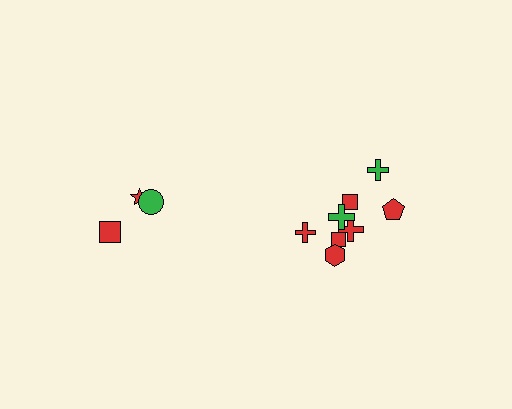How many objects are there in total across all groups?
There are 11 objects.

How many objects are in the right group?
There are 8 objects.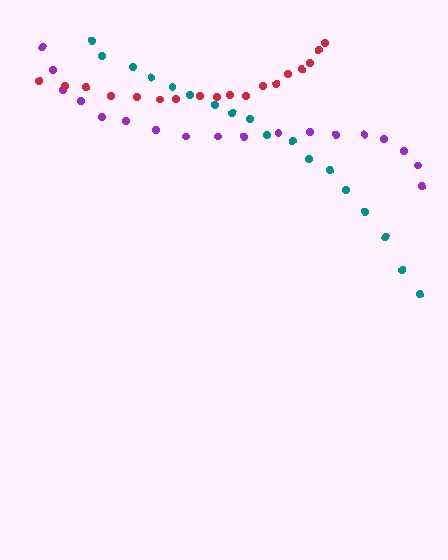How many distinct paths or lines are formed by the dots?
There are 3 distinct paths.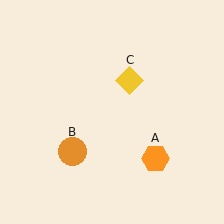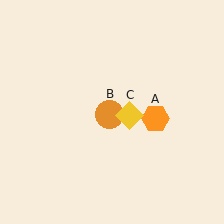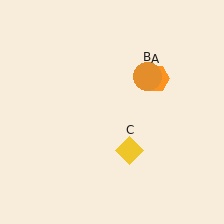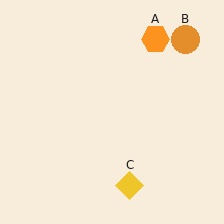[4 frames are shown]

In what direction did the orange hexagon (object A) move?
The orange hexagon (object A) moved up.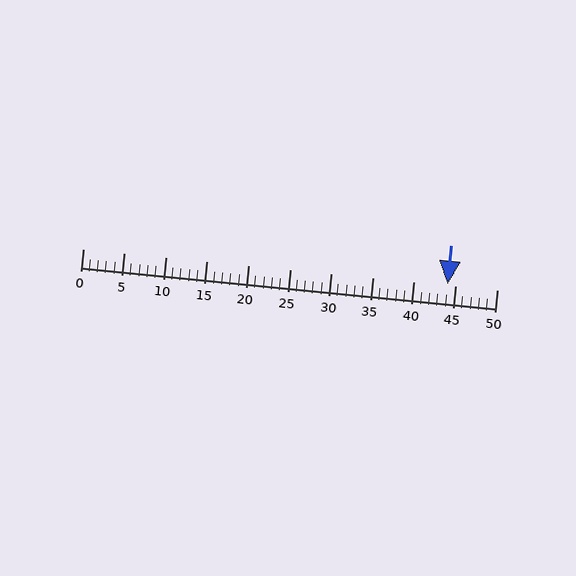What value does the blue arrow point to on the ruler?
The blue arrow points to approximately 44.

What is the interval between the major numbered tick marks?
The major tick marks are spaced 5 units apart.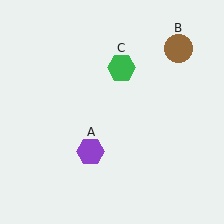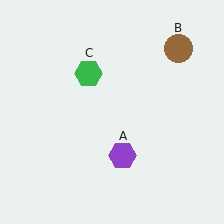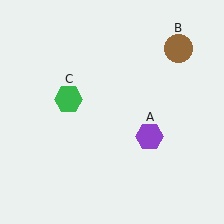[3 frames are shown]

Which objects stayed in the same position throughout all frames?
Brown circle (object B) remained stationary.